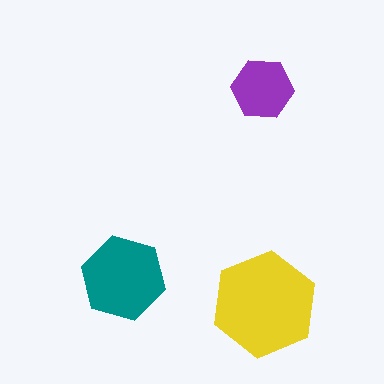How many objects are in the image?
There are 3 objects in the image.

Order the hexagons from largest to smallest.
the yellow one, the teal one, the purple one.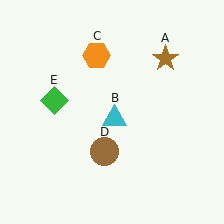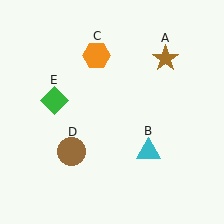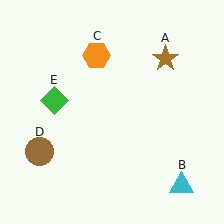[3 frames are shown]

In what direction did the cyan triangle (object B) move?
The cyan triangle (object B) moved down and to the right.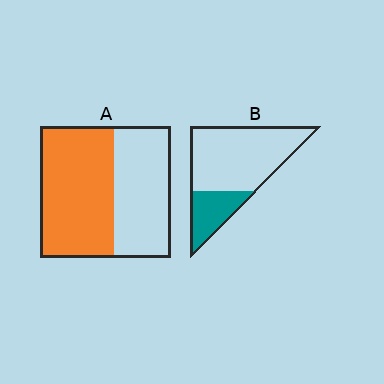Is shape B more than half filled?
No.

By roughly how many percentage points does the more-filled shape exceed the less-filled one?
By roughly 30 percentage points (A over B).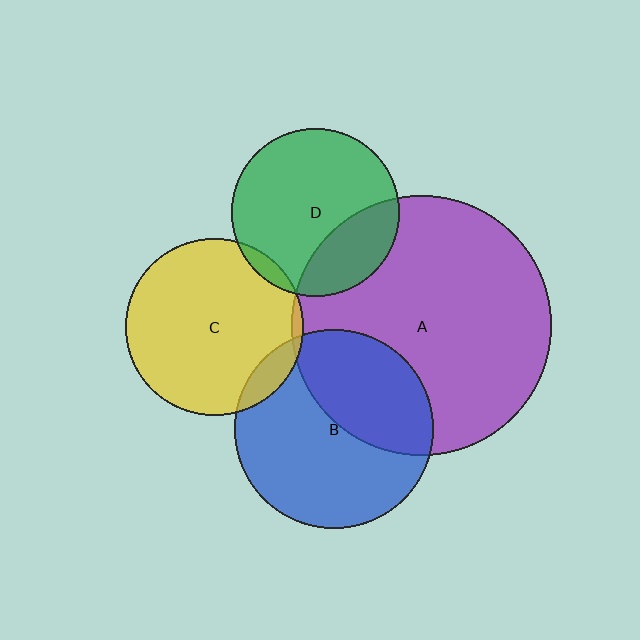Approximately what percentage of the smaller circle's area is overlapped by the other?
Approximately 25%.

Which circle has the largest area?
Circle A (purple).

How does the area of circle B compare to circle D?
Approximately 1.4 times.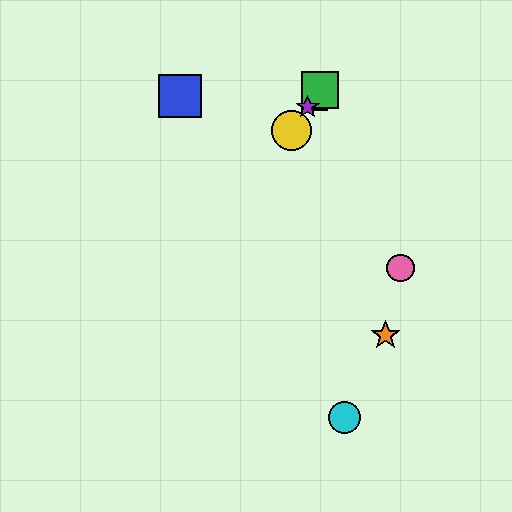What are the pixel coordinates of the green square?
The green square is at (320, 90).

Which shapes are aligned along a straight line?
The red square, the green square, the yellow circle, the purple star are aligned along a straight line.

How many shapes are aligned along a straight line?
4 shapes (the red square, the green square, the yellow circle, the purple star) are aligned along a straight line.